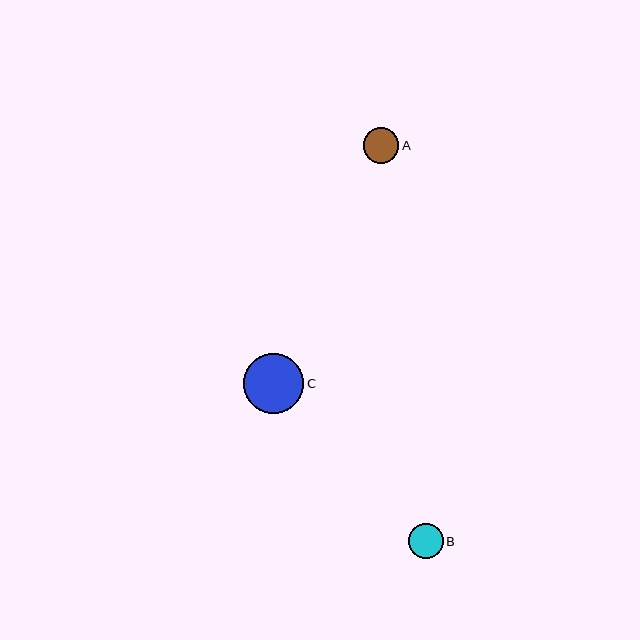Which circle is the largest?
Circle C is the largest with a size of approximately 60 pixels.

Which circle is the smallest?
Circle B is the smallest with a size of approximately 35 pixels.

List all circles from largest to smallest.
From largest to smallest: C, A, B.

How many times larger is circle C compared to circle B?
Circle C is approximately 1.7 times the size of circle B.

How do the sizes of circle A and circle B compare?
Circle A and circle B are approximately the same size.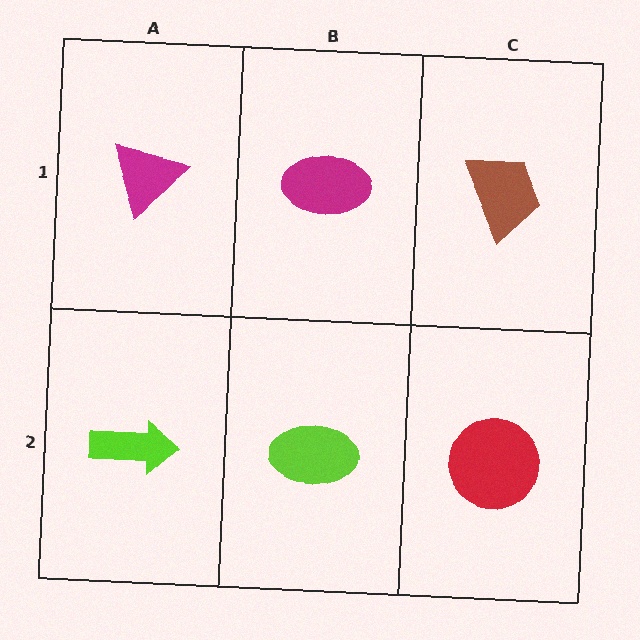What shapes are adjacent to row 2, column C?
A brown trapezoid (row 1, column C), a lime ellipse (row 2, column B).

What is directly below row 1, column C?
A red circle.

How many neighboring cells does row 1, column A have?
2.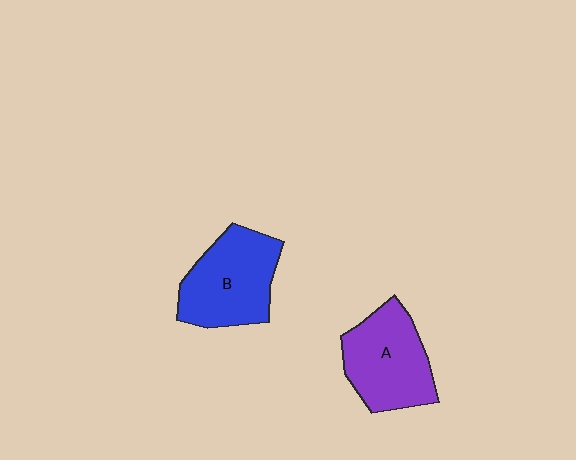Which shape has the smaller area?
Shape A (purple).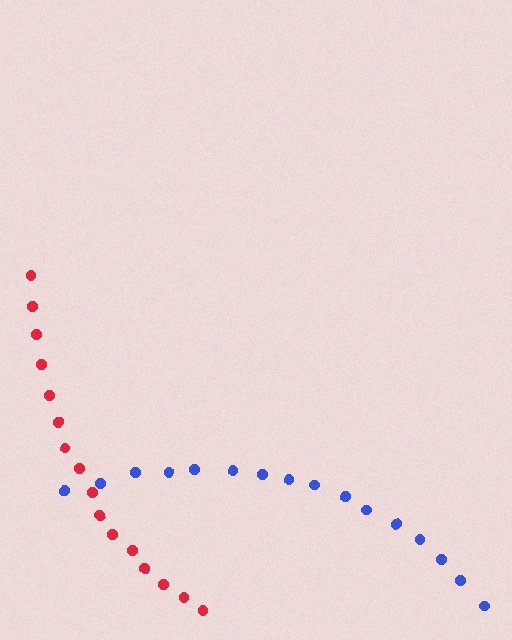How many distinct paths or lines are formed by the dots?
There are 2 distinct paths.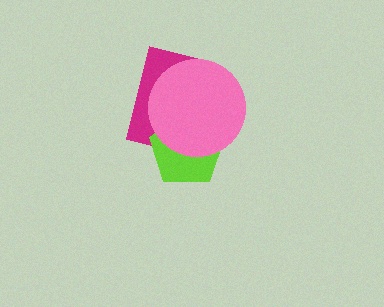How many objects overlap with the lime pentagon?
2 objects overlap with the lime pentagon.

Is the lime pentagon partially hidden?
Yes, it is partially covered by another shape.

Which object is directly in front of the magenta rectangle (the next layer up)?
The lime pentagon is directly in front of the magenta rectangle.